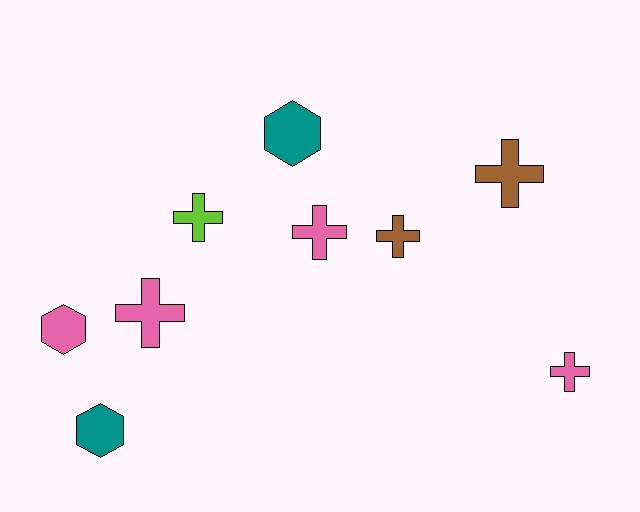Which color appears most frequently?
Pink, with 4 objects.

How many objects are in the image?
There are 9 objects.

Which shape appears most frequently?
Cross, with 6 objects.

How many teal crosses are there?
There are no teal crosses.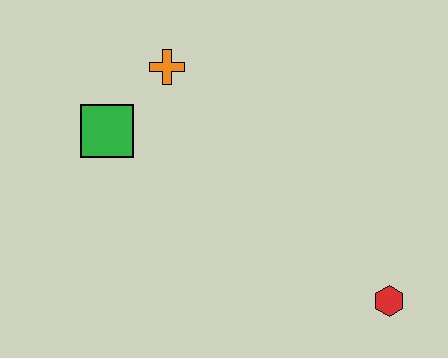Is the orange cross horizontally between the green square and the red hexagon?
Yes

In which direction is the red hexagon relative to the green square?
The red hexagon is to the right of the green square.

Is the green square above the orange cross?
No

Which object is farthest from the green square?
The red hexagon is farthest from the green square.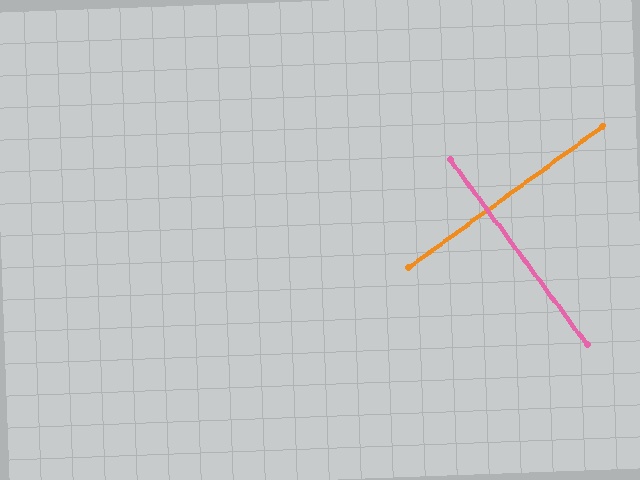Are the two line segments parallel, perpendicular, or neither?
Perpendicular — they meet at approximately 90°.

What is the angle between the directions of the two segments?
Approximately 90 degrees.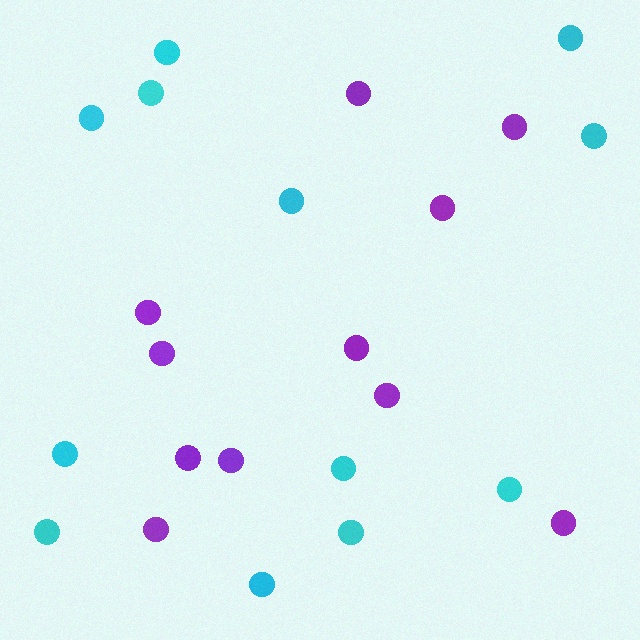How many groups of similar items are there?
There are 2 groups: one group of cyan circles (12) and one group of purple circles (11).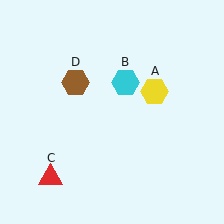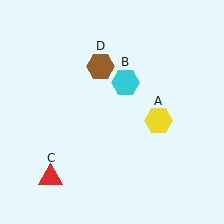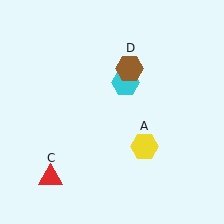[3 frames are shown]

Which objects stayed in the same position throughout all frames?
Cyan hexagon (object B) and red triangle (object C) remained stationary.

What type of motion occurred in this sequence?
The yellow hexagon (object A), brown hexagon (object D) rotated clockwise around the center of the scene.